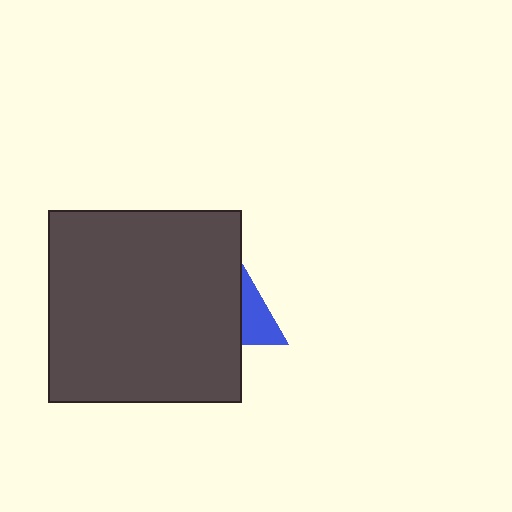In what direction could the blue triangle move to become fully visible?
The blue triangle could move right. That would shift it out from behind the dark gray square entirely.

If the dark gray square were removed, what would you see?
You would see the complete blue triangle.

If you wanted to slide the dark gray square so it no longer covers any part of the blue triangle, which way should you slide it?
Slide it left — that is the most direct way to separate the two shapes.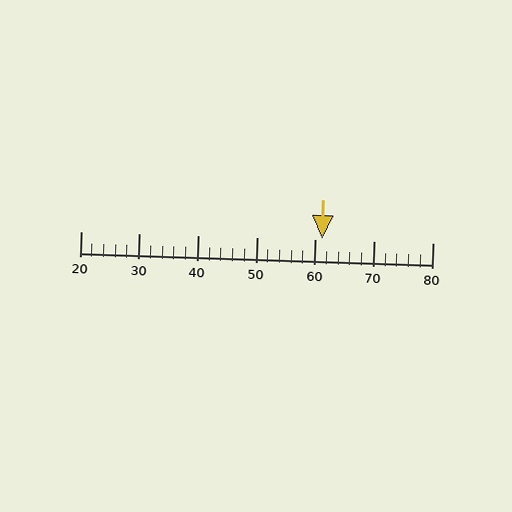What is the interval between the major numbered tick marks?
The major tick marks are spaced 10 units apart.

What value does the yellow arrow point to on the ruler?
The yellow arrow points to approximately 61.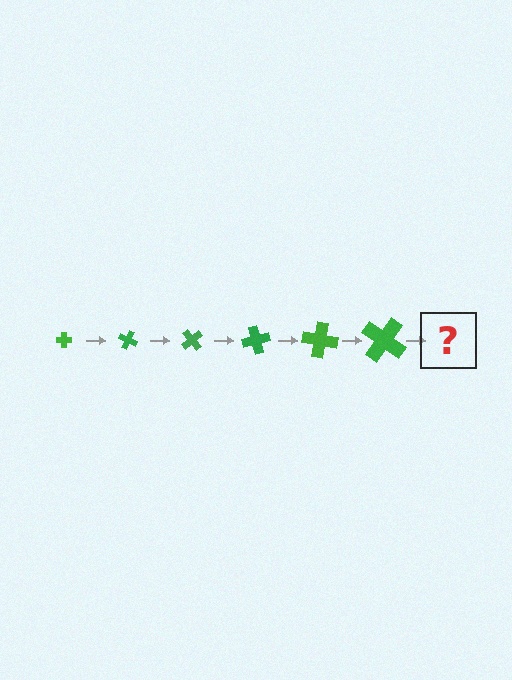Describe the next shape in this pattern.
It should be a cross, larger than the previous one and rotated 150 degrees from the start.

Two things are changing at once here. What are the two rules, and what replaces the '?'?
The two rules are that the cross grows larger each step and it rotates 25 degrees each step. The '?' should be a cross, larger than the previous one and rotated 150 degrees from the start.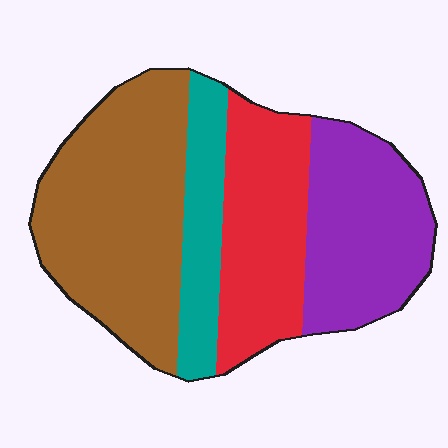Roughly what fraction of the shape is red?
Red covers 24% of the shape.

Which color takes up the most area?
Brown, at roughly 40%.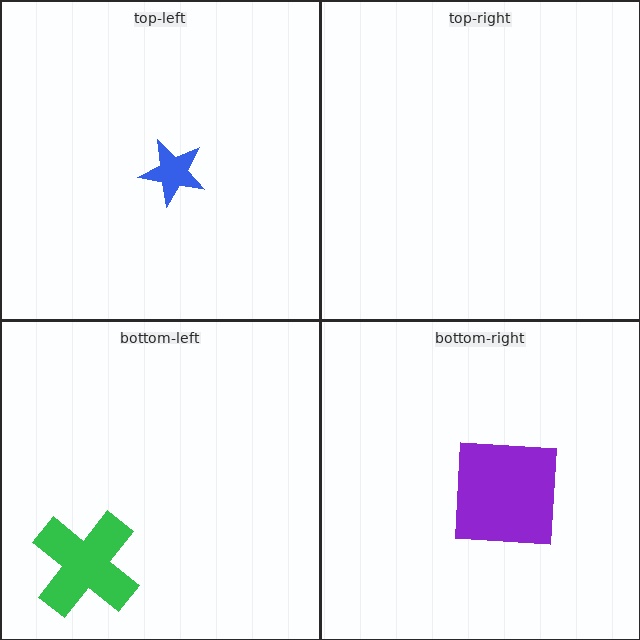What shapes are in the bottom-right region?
The purple square.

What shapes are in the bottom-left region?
The green cross.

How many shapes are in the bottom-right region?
1.